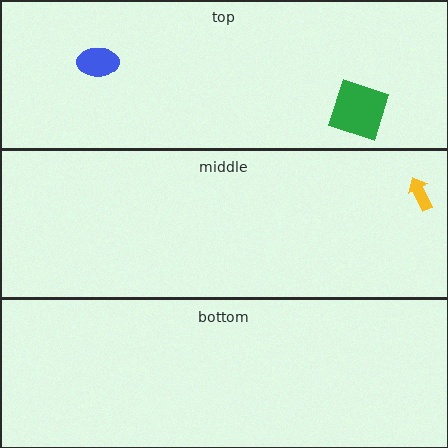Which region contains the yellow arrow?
The middle region.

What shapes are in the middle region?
The yellow arrow.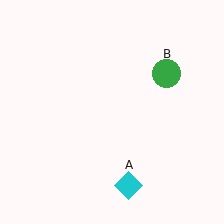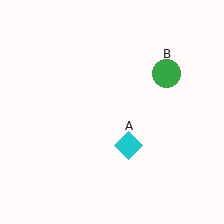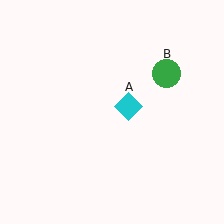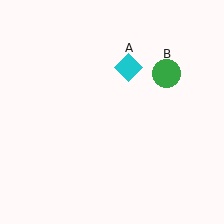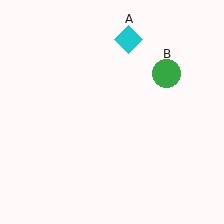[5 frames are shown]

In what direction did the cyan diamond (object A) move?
The cyan diamond (object A) moved up.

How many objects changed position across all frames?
1 object changed position: cyan diamond (object A).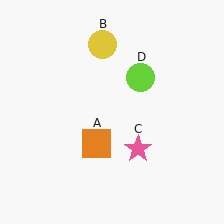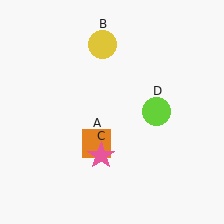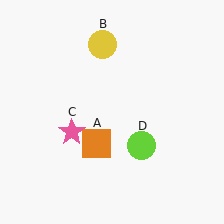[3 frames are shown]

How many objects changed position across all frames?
2 objects changed position: pink star (object C), lime circle (object D).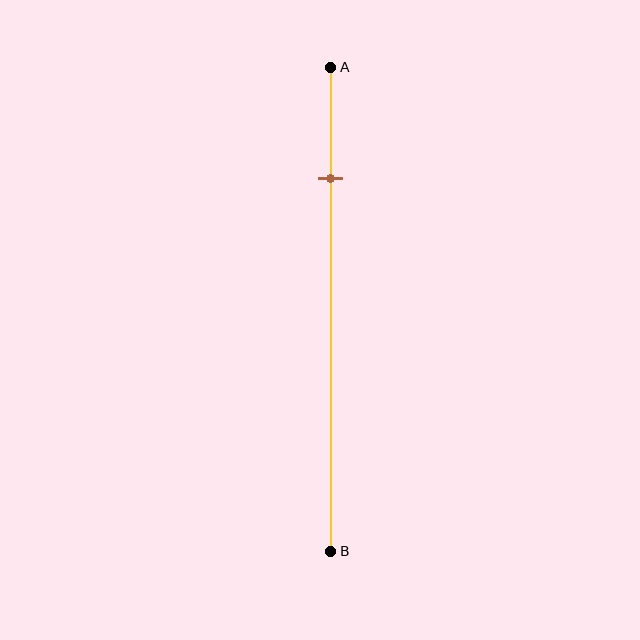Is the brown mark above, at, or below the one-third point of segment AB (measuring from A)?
The brown mark is above the one-third point of segment AB.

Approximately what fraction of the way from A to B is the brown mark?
The brown mark is approximately 25% of the way from A to B.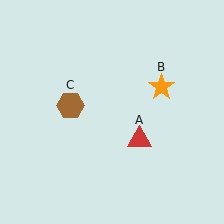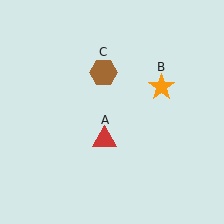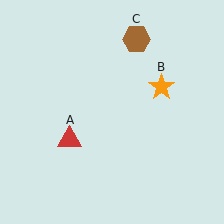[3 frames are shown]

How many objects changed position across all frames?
2 objects changed position: red triangle (object A), brown hexagon (object C).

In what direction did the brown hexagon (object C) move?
The brown hexagon (object C) moved up and to the right.